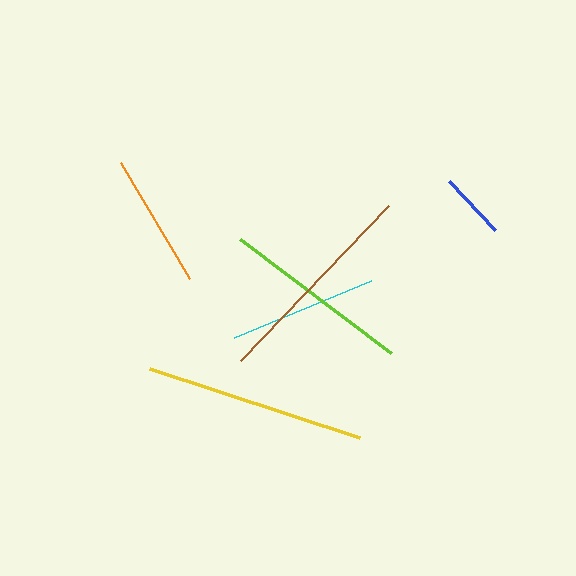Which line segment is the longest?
The yellow line is the longest at approximately 221 pixels.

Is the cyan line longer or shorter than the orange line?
The cyan line is longer than the orange line.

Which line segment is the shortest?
The blue line is the shortest at approximately 67 pixels.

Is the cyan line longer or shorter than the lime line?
The lime line is longer than the cyan line.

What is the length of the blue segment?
The blue segment is approximately 67 pixels long.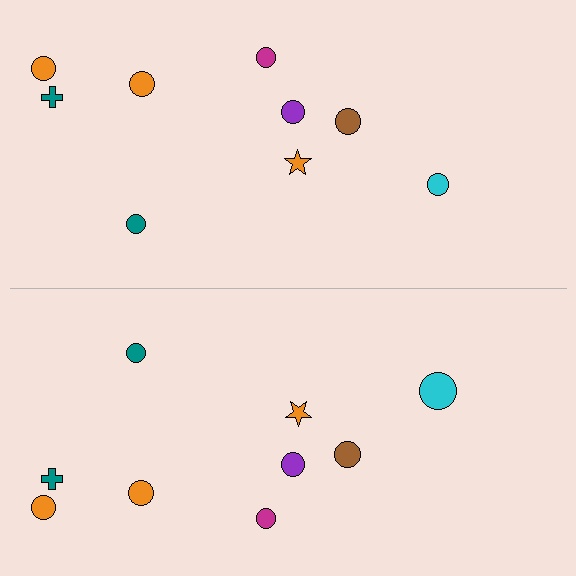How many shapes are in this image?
There are 18 shapes in this image.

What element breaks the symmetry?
The cyan circle on the bottom side has a different size than its mirror counterpart.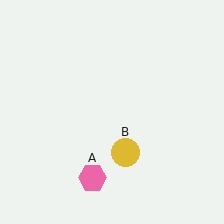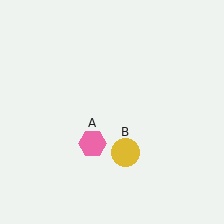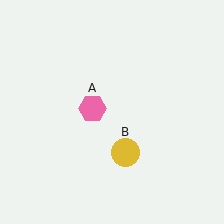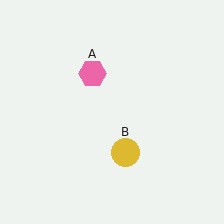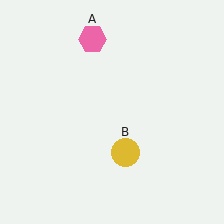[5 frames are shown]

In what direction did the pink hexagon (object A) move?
The pink hexagon (object A) moved up.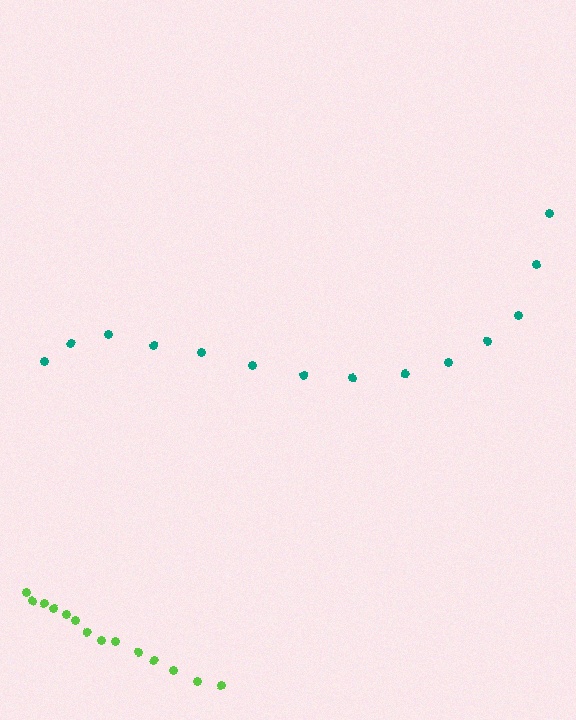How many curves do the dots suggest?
There are 2 distinct paths.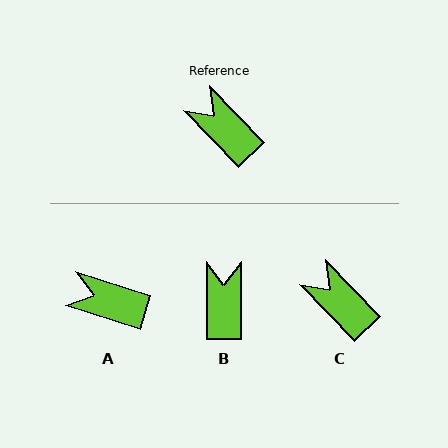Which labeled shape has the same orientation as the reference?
C.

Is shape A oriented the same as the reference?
No, it is off by about 28 degrees.